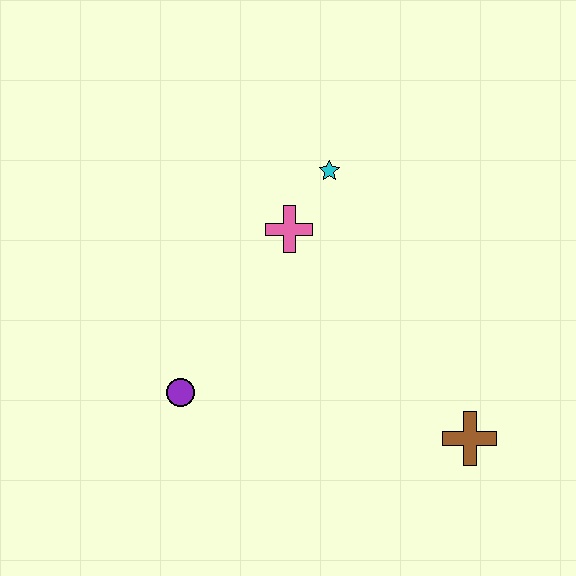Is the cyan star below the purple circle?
No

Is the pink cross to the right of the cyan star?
No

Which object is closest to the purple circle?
The pink cross is closest to the purple circle.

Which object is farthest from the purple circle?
The brown cross is farthest from the purple circle.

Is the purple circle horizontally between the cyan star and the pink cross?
No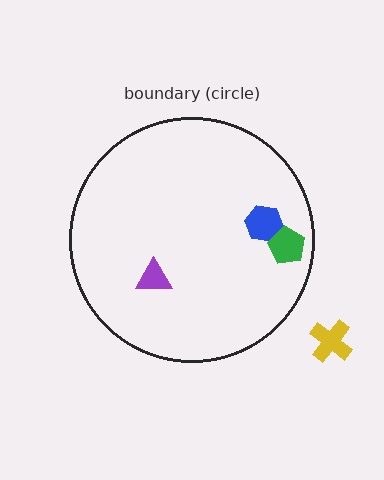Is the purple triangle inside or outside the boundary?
Inside.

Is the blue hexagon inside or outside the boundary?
Inside.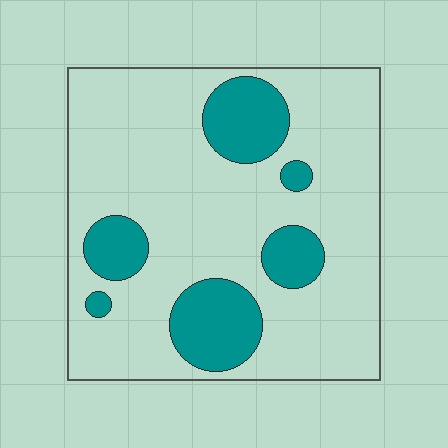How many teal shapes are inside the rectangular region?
6.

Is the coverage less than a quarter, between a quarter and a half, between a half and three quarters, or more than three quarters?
Less than a quarter.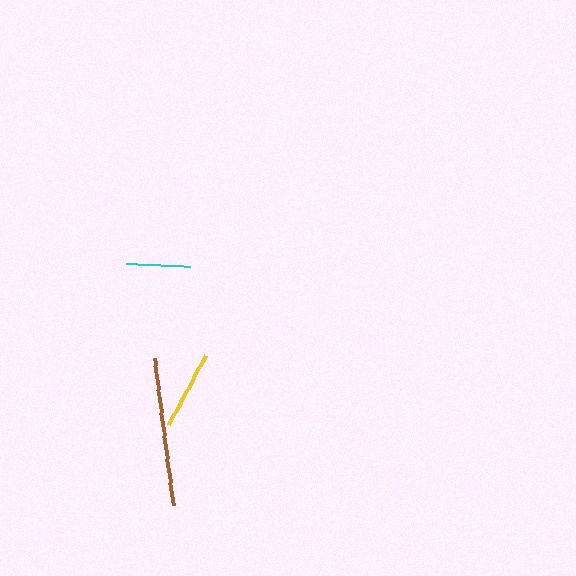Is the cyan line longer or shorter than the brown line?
The brown line is longer than the cyan line.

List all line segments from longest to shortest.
From longest to shortest: brown, yellow, cyan.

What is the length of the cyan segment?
The cyan segment is approximately 64 pixels long.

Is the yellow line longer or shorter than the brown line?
The brown line is longer than the yellow line.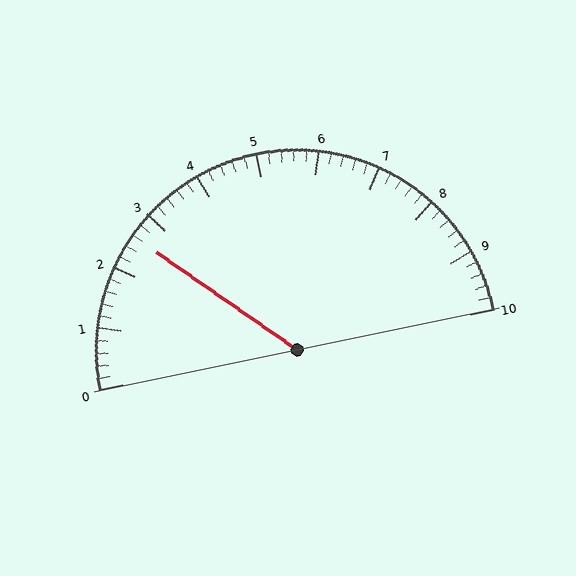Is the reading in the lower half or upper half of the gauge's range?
The reading is in the lower half of the range (0 to 10).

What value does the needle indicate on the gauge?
The needle indicates approximately 2.6.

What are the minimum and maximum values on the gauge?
The gauge ranges from 0 to 10.